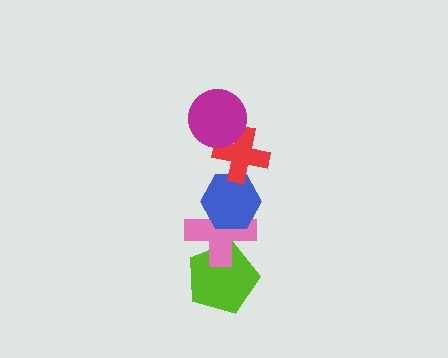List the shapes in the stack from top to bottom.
From top to bottom: the magenta circle, the red cross, the blue hexagon, the pink cross, the lime pentagon.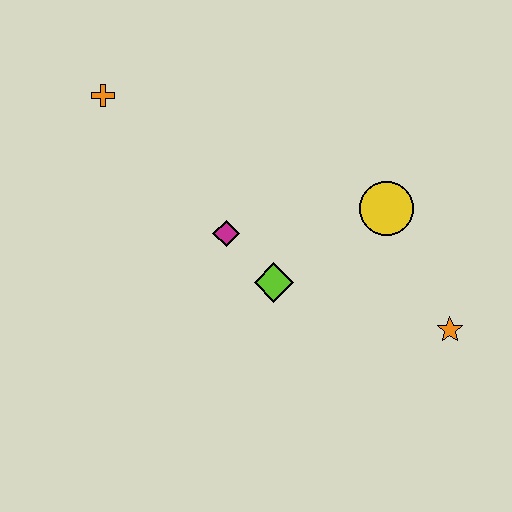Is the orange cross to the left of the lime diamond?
Yes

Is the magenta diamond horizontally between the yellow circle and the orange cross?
Yes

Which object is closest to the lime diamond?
The magenta diamond is closest to the lime diamond.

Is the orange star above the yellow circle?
No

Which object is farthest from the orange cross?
The orange star is farthest from the orange cross.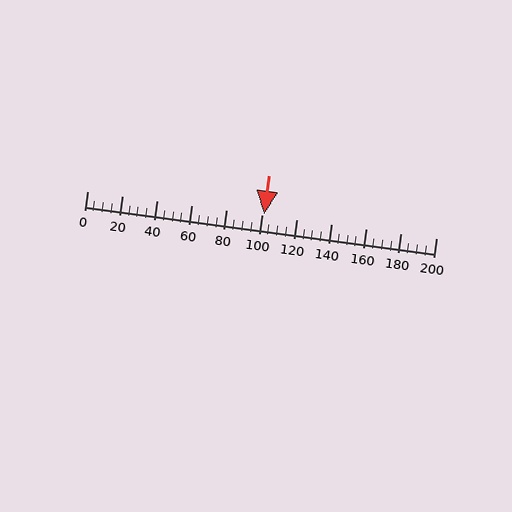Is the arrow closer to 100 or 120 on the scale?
The arrow is closer to 100.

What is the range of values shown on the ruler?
The ruler shows values from 0 to 200.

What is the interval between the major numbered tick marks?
The major tick marks are spaced 20 units apart.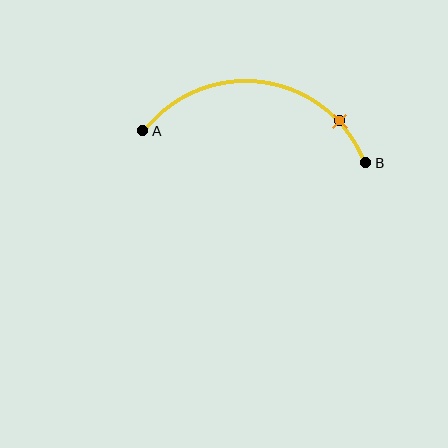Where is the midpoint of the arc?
The arc midpoint is the point on the curve farthest from the straight line joining A and B. It sits above that line.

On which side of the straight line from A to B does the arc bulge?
The arc bulges above the straight line connecting A and B.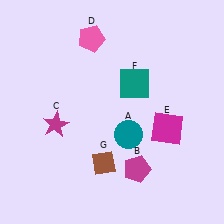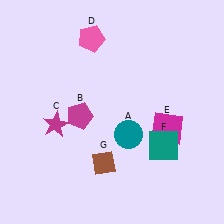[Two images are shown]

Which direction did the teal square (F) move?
The teal square (F) moved down.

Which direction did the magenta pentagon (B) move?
The magenta pentagon (B) moved left.